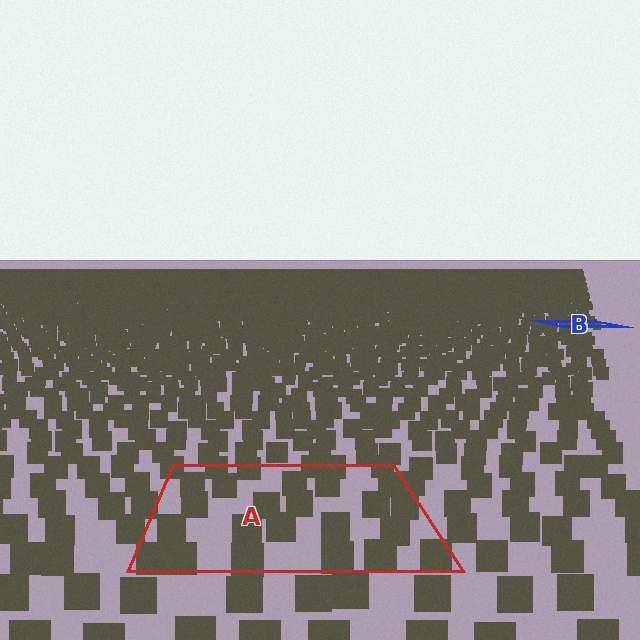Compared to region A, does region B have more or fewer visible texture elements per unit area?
Region B has more texture elements per unit area — they are packed more densely because it is farther away.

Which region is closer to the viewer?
Region A is closer. The texture elements there are larger and more spread out.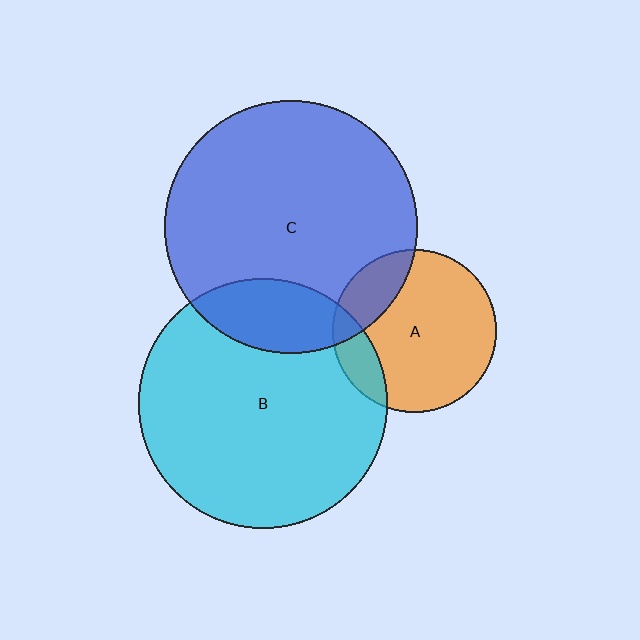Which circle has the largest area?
Circle C (blue).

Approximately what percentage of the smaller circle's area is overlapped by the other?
Approximately 20%.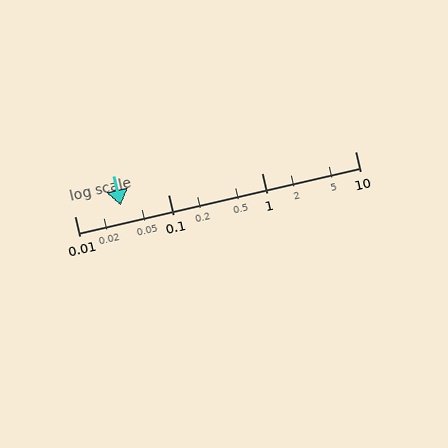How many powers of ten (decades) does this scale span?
The scale spans 3 decades, from 0.01 to 10.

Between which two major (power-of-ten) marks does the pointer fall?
The pointer is between 0.01 and 0.1.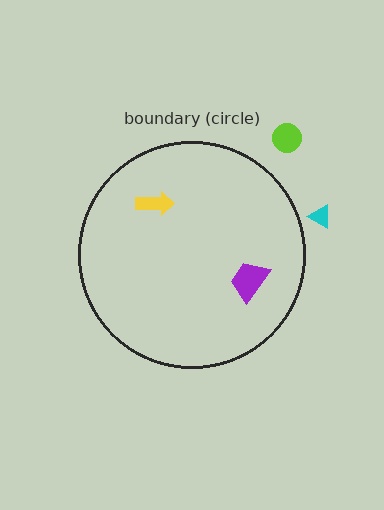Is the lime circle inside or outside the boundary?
Outside.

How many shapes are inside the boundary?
2 inside, 2 outside.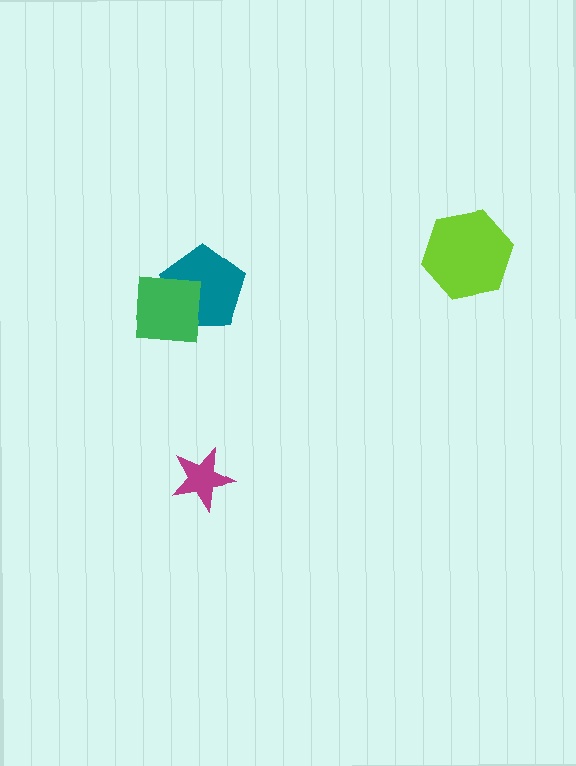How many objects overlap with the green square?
1 object overlaps with the green square.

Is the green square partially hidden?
No, no other shape covers it.